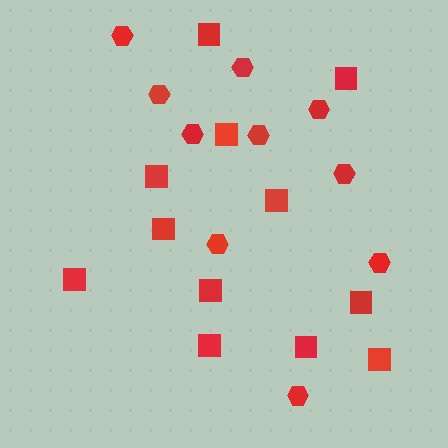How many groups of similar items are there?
There are 2 groups: one group of hexagons (10) and one group of squares (12).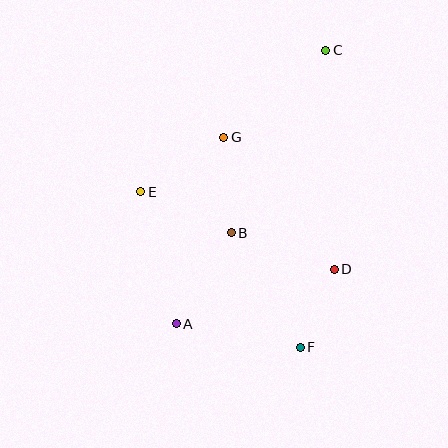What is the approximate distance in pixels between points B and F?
The distance between B and F is approximately 134 pixels.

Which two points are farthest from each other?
Points A and C are farthest from each other.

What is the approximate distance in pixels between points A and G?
The distance between A and G is approximately 193 pixels.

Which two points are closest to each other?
Points D and F are closest to each other.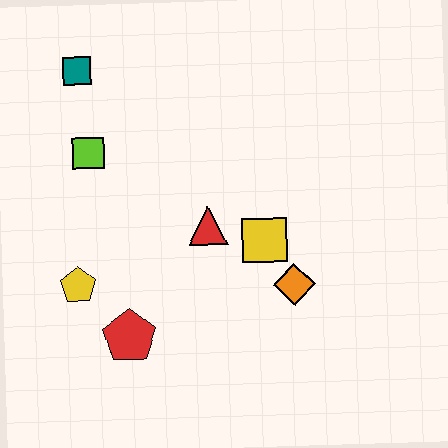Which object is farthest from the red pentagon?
The teal square is farthest from the red pentagon.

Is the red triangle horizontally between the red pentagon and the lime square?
No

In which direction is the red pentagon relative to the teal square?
The red pentagon is below the teal square.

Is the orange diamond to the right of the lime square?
Yes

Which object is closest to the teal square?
The lime square is closest to the teal square.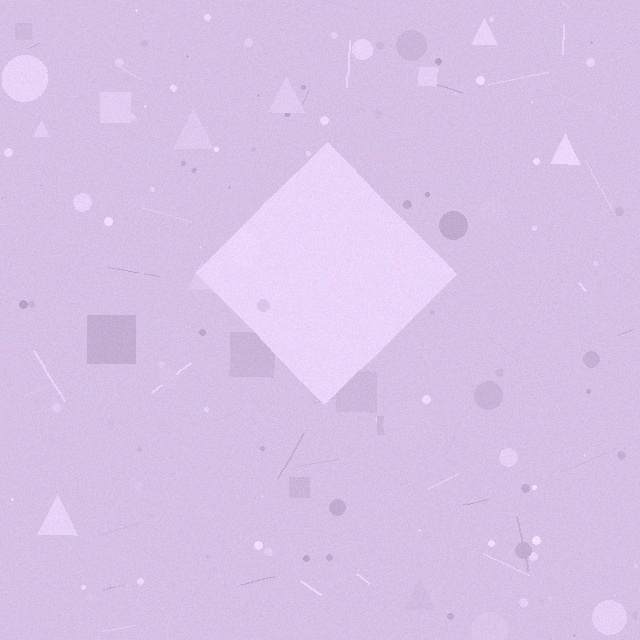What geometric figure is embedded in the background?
A diamond is embedded in the background.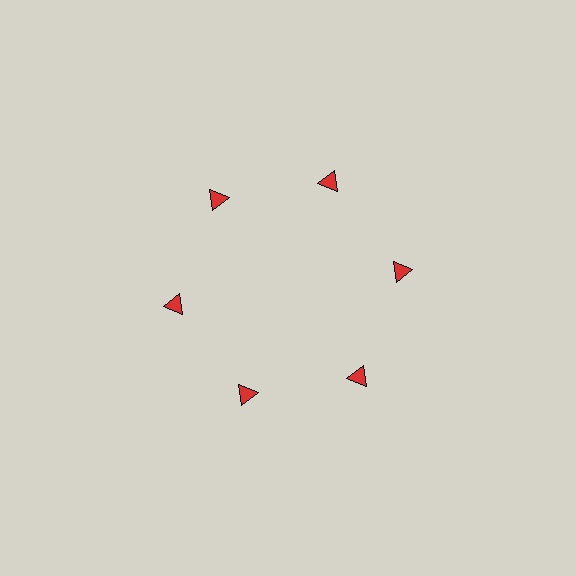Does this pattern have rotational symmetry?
Yes, this pattern has 6-fold rotational symmetry. It looks the same after rotating 60 degrees around the center.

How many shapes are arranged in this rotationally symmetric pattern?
There are 6 shapes, arranged in 6 groups of 1.